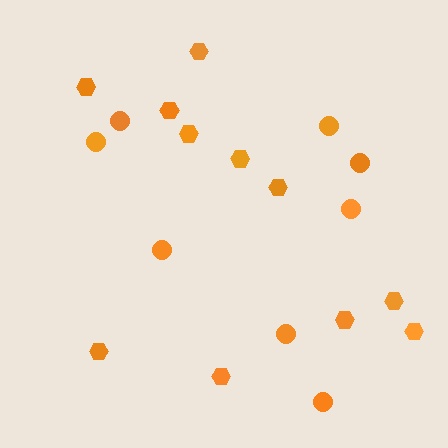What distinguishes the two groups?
There are 2 groups: one group of circles (8) and one group of hexagons (11).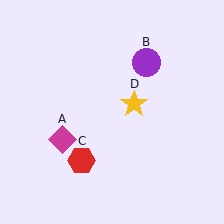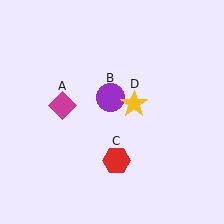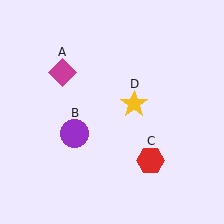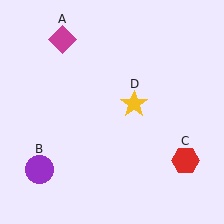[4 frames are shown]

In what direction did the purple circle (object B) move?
The purple circle (object B) moved down and to the left.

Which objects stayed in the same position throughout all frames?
Yellow star (object D) remained stationary.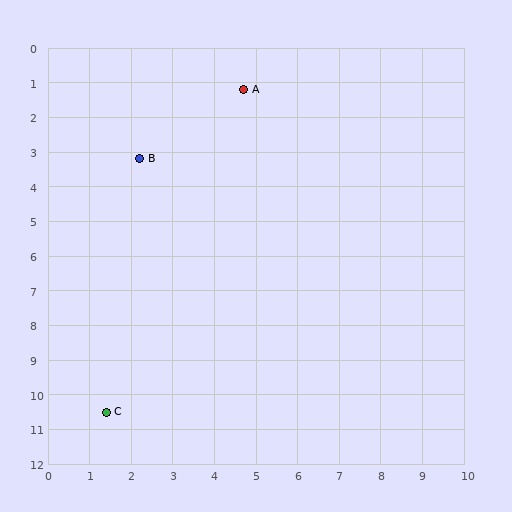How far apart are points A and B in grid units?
Points A and B are about 3.2 grid units apart.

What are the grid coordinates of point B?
Point B is at approximately (2.2, 3.2).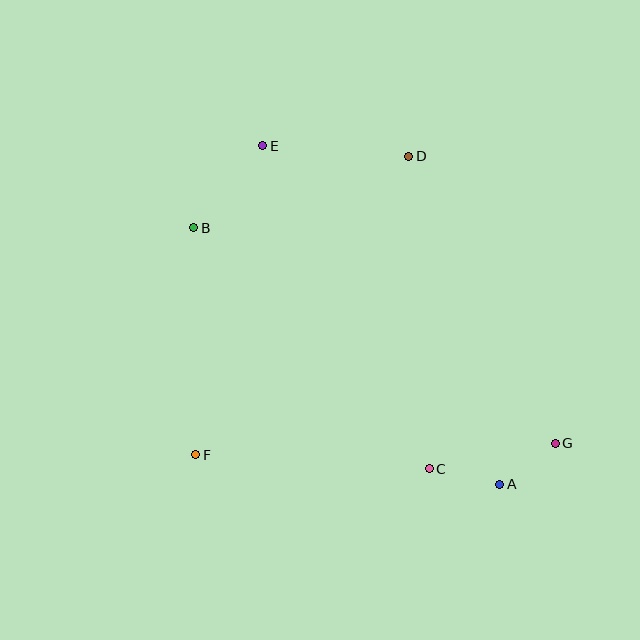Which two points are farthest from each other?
Points B and G are farthest from each other.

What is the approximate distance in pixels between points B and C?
The distance between B and C is approximately 337 pixels.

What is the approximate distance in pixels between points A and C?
The distance between A and C is approximately 72 pixels.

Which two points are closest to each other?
Points A and G are closest to each other.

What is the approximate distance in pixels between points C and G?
The distance between C and G is approximately 129 pixels.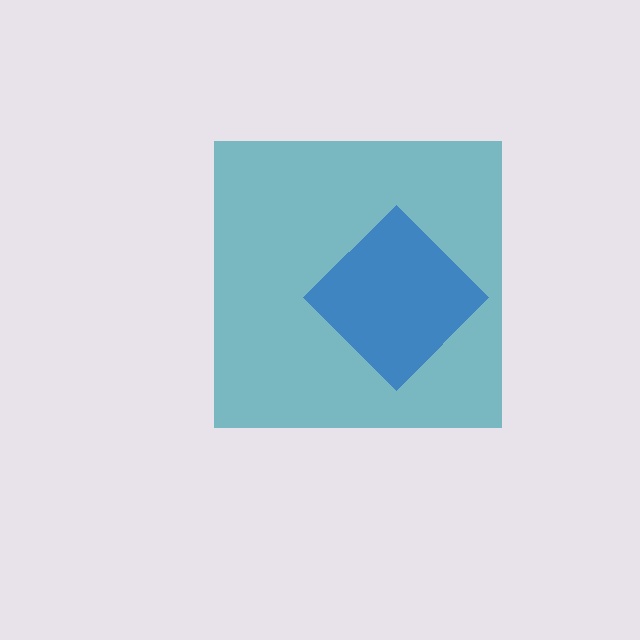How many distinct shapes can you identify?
There are 2 distinct shapes: a blue diamond, a teal square.